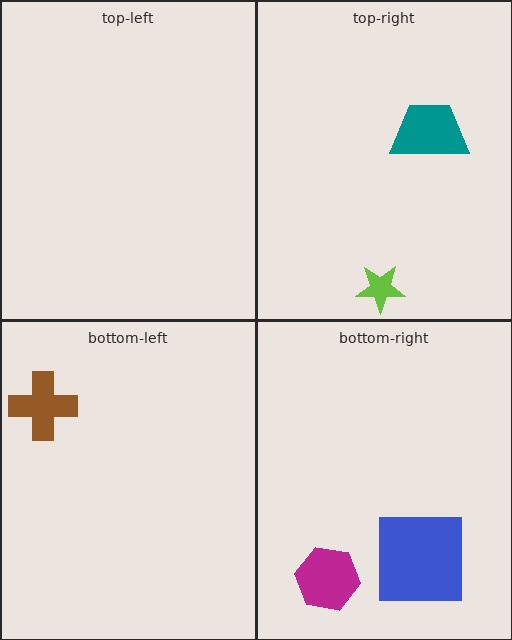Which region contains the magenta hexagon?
The bottom-right region.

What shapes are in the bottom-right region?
The blue square, the magenta hexagon.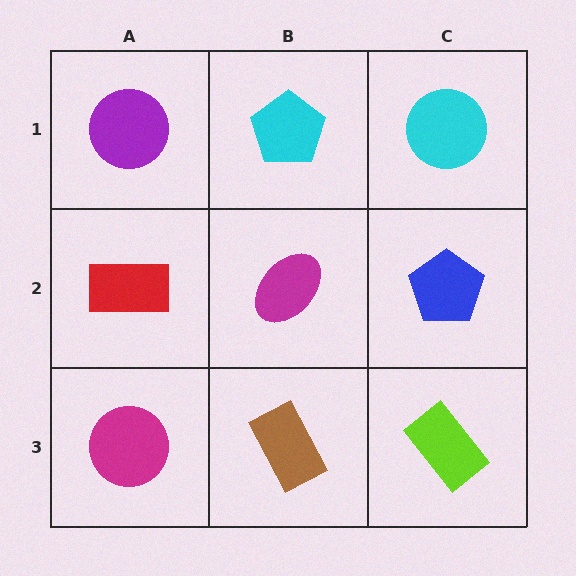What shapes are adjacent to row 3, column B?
A magenta ellipse (row 2, column B), a magenta circle (row 3, column A), a lime rectangle (row 3, column C).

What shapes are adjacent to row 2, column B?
A cyan pentagon (row 1, column B), a brown rectangle (row 3, column B), a red rectangle (row 2, column A), a blue pentagon (row 2, column C).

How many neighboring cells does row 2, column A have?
3.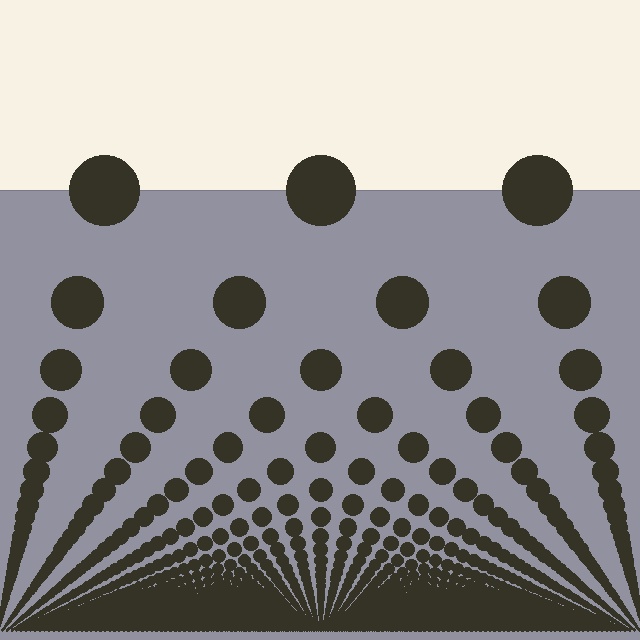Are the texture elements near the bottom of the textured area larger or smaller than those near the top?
Smaller. The gradient is inverted — elements near the bottom are smaller and denser.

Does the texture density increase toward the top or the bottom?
Density increases toward the bottom.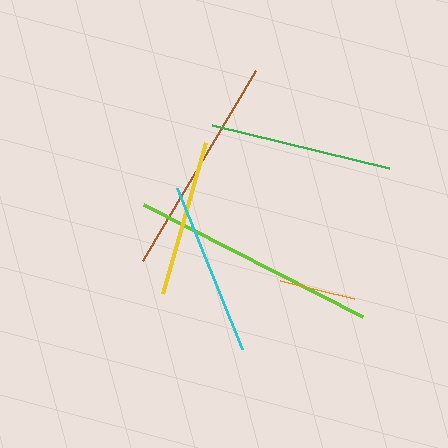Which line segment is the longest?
The lime line is the longest at approximately 246 pixels.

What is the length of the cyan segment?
The cyan segment is approximately 174 pixels long.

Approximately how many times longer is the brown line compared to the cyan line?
The brown line is approximately 1.3 times the length of the cyan line.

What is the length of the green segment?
The green segment is approximately 182 pixels long.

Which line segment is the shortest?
The orange line is the shortest at approximately 77 pixels.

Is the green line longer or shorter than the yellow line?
The green line is longer than the yellow line.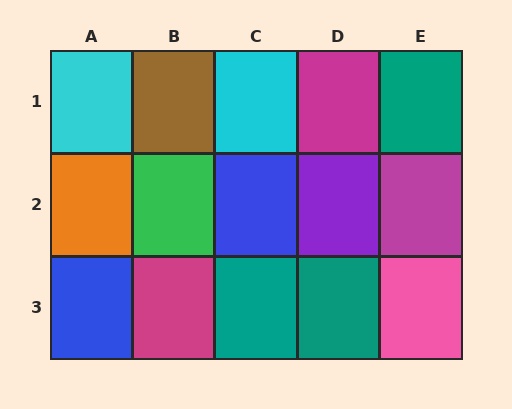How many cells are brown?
1 cell is brown.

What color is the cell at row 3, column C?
Teal.